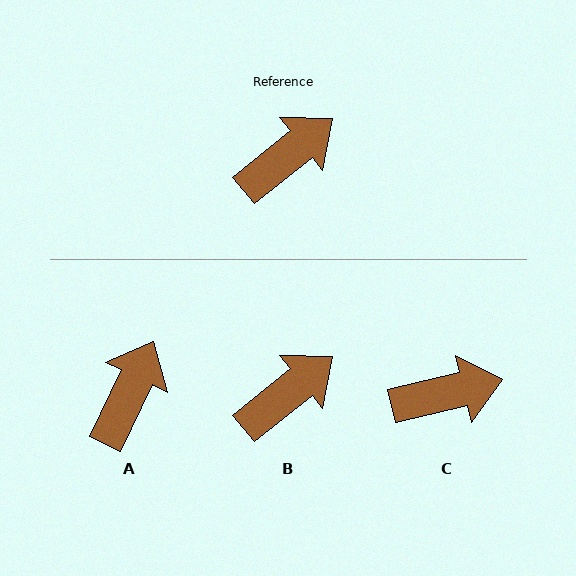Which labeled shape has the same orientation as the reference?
B.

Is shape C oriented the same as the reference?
No, it is off by about 25 degrees.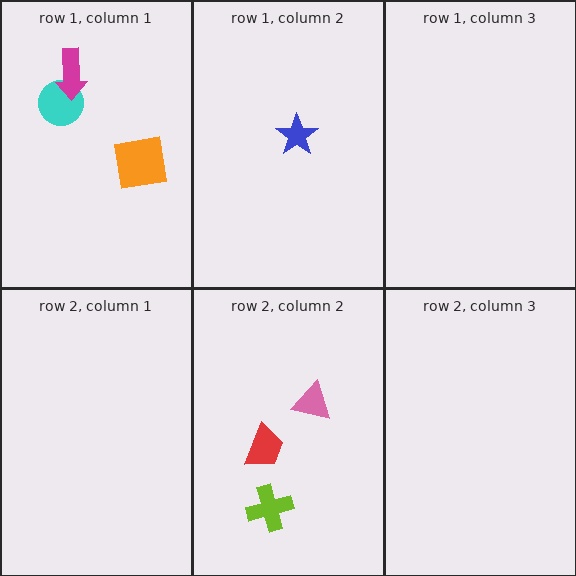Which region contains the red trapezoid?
The row 2, column 2 region.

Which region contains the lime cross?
The row 2, column 2 region.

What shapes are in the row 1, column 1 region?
The cyan circle, the magenta arrow, the orange square.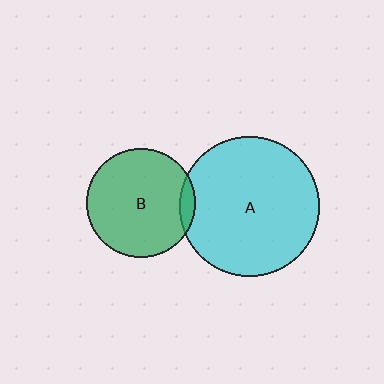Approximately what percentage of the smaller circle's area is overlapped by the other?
Approximately 5%.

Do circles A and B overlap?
Yes.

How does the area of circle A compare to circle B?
Approximately 1.6 times.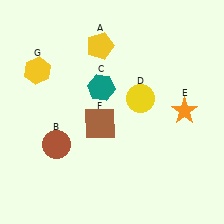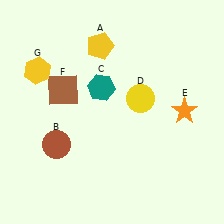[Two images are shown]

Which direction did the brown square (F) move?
The brown square (F) moved left.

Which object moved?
The brown square (F) moved left.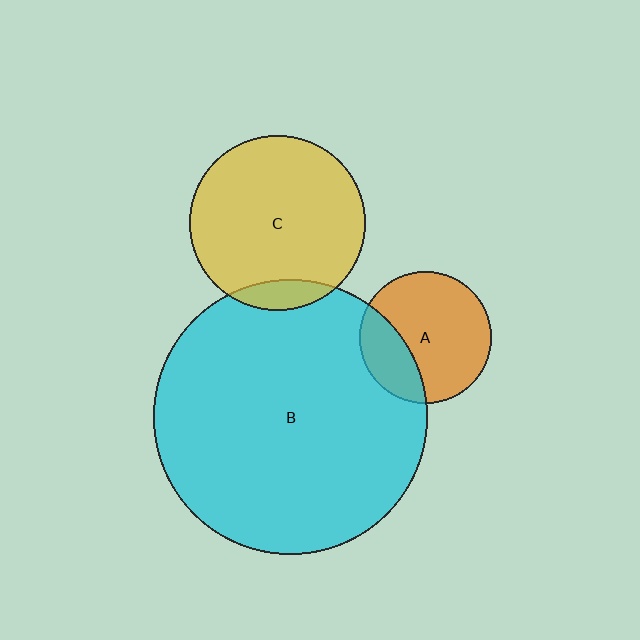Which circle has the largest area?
Circle B (cyan).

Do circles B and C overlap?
Yes.